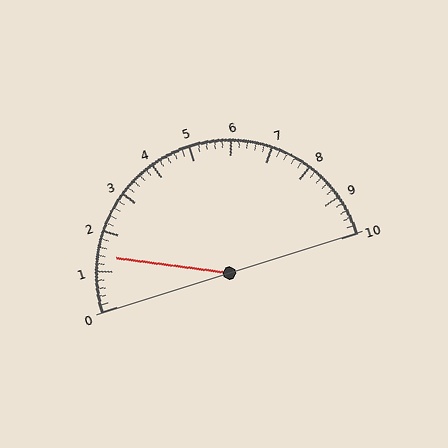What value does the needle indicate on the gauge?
The needle indicates approximately 1.4.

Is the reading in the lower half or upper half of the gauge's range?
The reading is in the lower half of the range (0 to 10).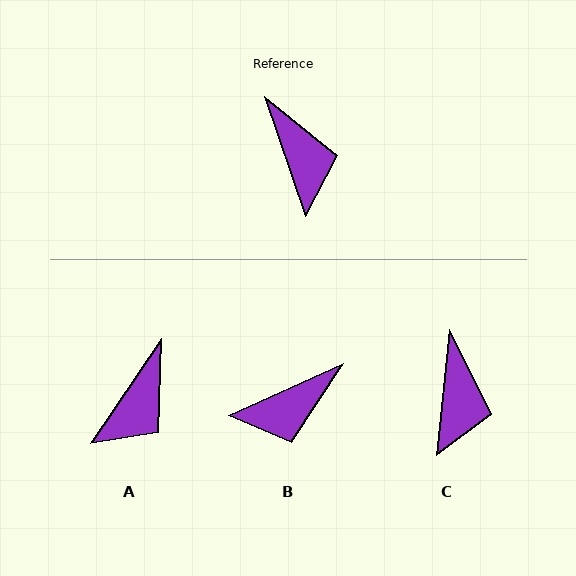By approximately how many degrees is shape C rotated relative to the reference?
Approximately 25 degrees clockwise.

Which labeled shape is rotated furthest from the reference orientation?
B, about 85 degrees away.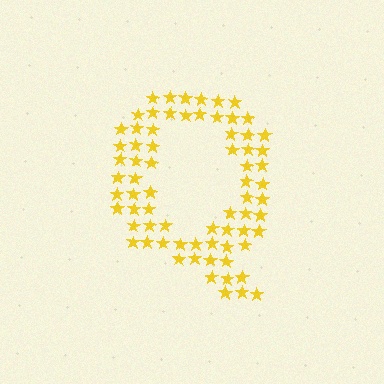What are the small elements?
The small elements are stars.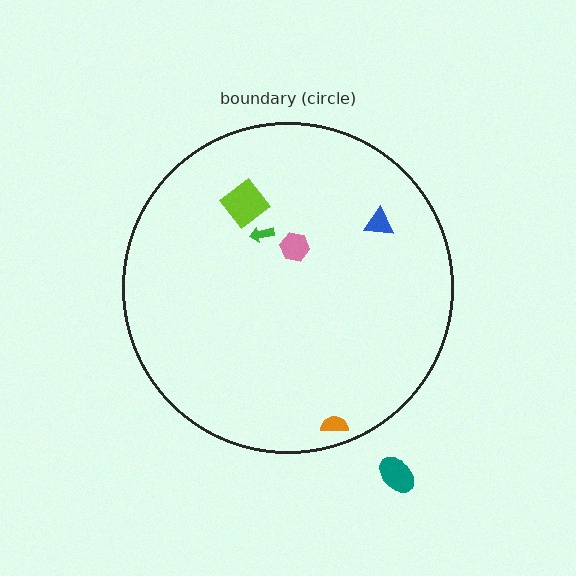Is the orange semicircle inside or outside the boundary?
Inside.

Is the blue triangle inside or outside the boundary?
Inside.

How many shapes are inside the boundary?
5 inside, 1 outside.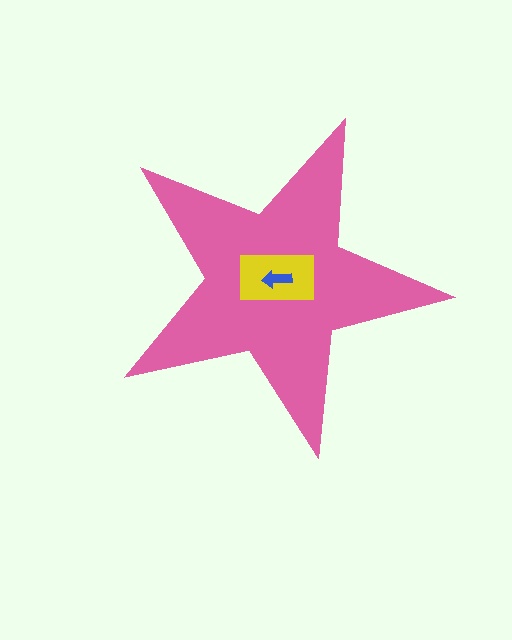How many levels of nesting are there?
3.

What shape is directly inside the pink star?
The yellow rectangle.